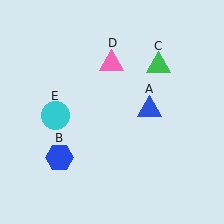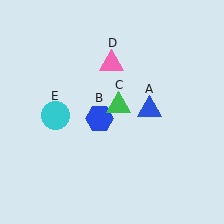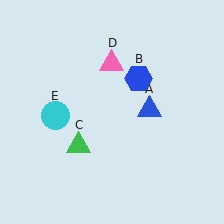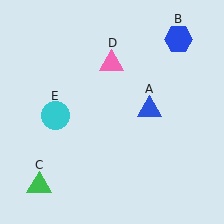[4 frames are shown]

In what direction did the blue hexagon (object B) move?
The blue hexagon (object B) moved up and to the right.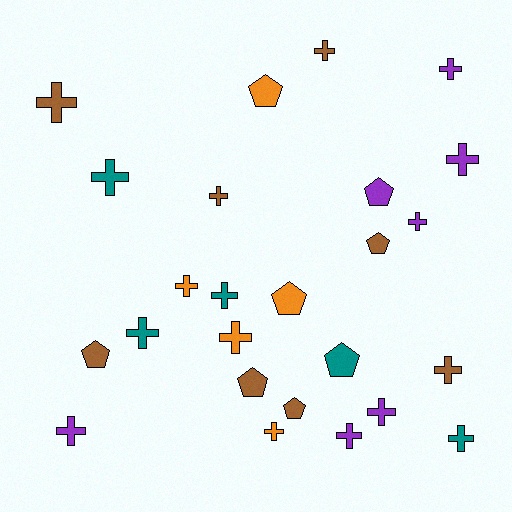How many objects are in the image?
There are 25 objects.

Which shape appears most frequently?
Cross, with 17 objects.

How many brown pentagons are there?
There are 4 brown pentagons.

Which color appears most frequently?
Brown, with 8 objects.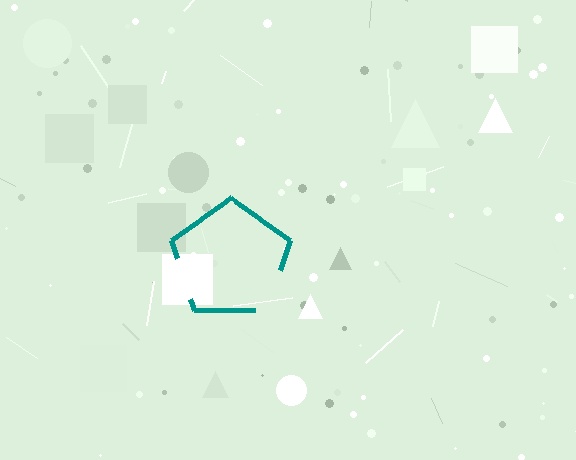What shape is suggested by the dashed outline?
The dashed outline suggests a pentagon.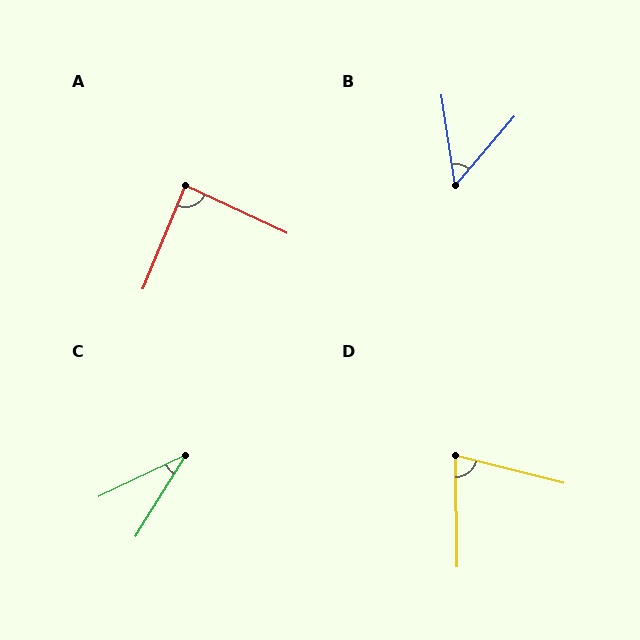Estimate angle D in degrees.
Approximately 75 degrees.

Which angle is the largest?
A, at approximately 87 degrees.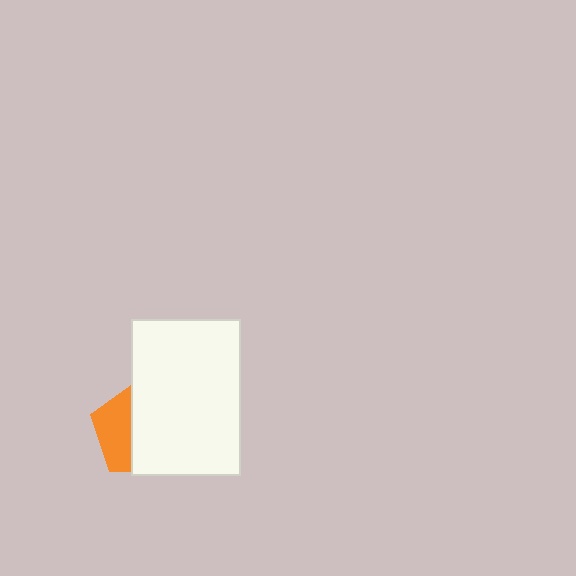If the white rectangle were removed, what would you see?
You would see the complete orange pentagon.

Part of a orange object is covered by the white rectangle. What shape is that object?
It is a pentagon.